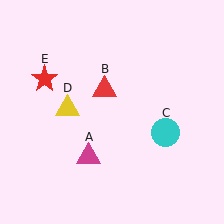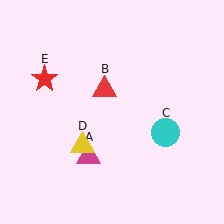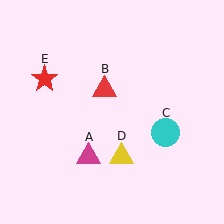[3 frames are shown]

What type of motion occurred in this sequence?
The yellow triangle (object D) rotated counterclockwise around the center of the scene.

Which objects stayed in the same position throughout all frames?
Magenta triangle (object A) and red triangle (object B) and cyan circle (object C) and red star (object E) remained stationary.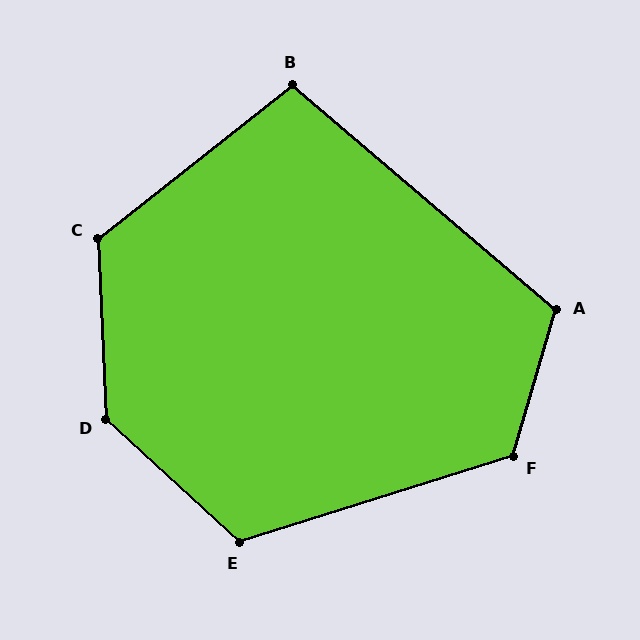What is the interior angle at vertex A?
Approximately 114 degrees (obtuse).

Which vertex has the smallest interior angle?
B, at approximately 101 degrees.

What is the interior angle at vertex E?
Approximately 120 degrees (obtuse).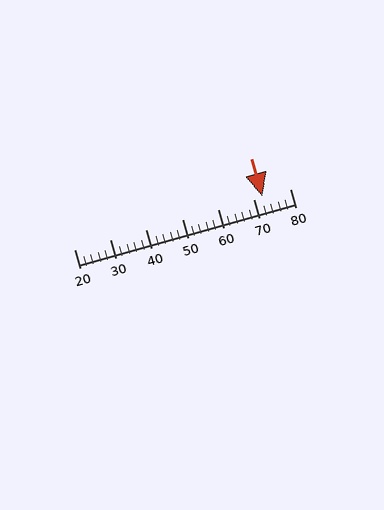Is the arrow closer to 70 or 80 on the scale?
The arrow is closer to 70.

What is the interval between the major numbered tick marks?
The major tick marks are spaced 10 units apart.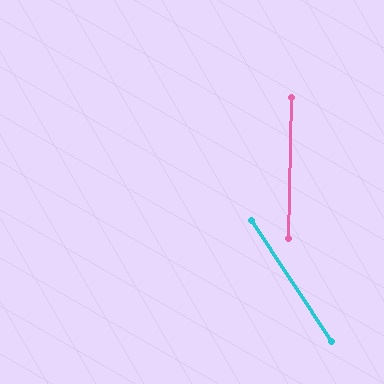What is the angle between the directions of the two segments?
Approximately 34 degrees.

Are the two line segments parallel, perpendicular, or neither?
Neither parallel nor perpendicular — they differ by about 34°.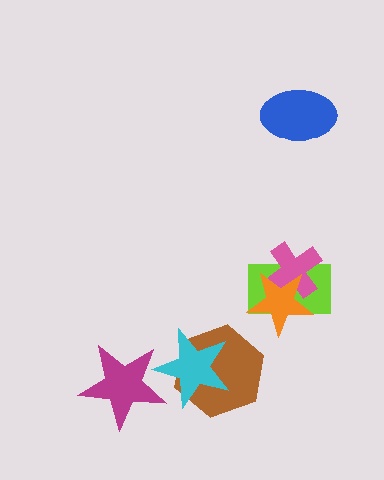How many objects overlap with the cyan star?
2 objects overlap with the cyan star.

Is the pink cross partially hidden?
Yes, it is partially covered by another shape.